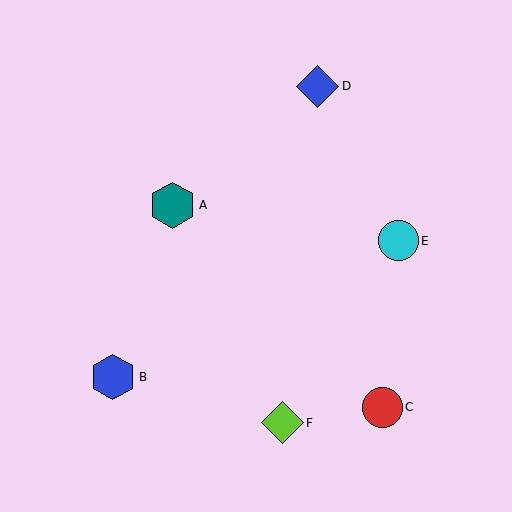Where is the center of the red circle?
The center of the red circle is at (382, 407).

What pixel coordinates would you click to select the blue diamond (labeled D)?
Click at (317, 86) to select the blue diamond D.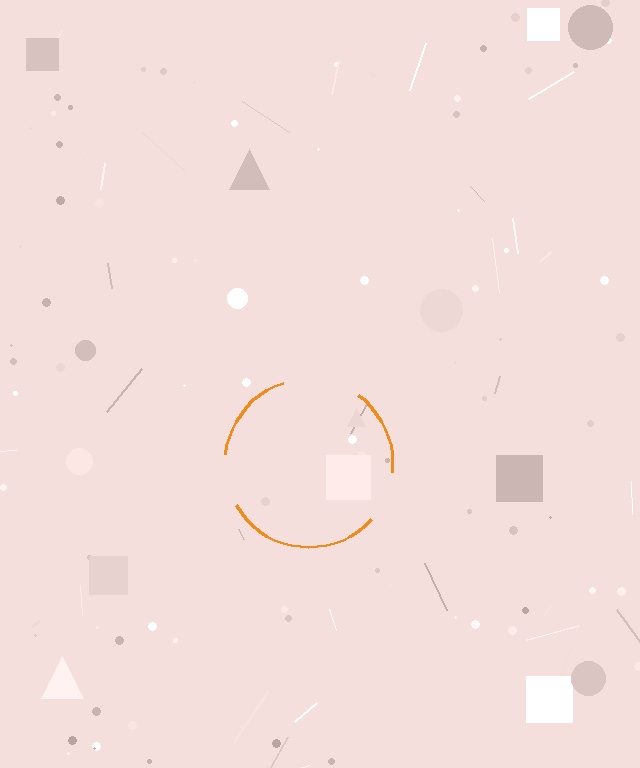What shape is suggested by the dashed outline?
The dashed outline suggests a circle.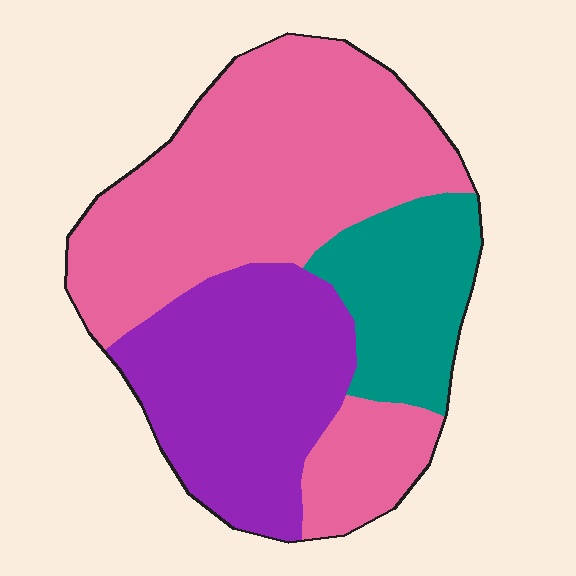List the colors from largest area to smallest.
From largest to smallest: pink, purple, teal.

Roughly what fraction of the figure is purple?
Purple covers roughly 30% of the figure.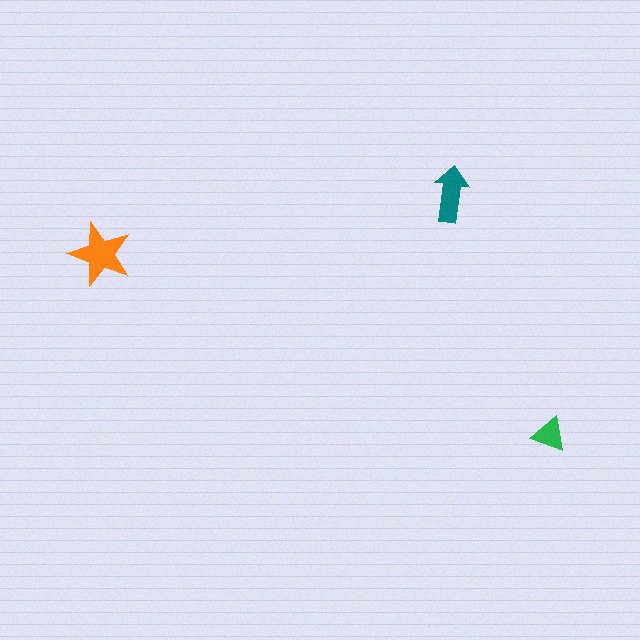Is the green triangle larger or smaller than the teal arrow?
Smaller.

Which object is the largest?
The orange star.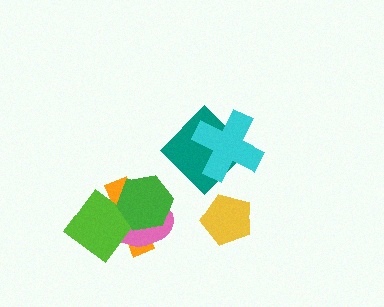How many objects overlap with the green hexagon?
3 objects overlap with the green hexagon.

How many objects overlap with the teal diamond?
1 object overlaps with the teal diamond.